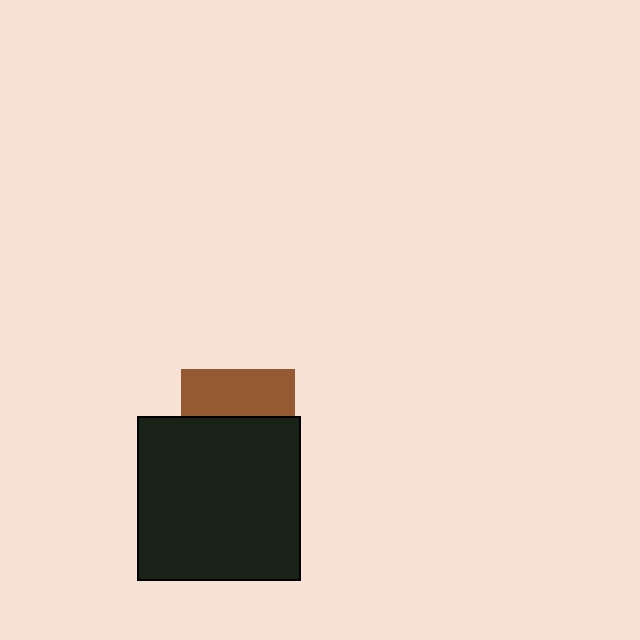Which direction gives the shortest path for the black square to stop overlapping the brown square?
Moving down gives the shortest separation.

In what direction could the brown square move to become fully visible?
The brown square could move up. That would shift it out from behind the black square entirely.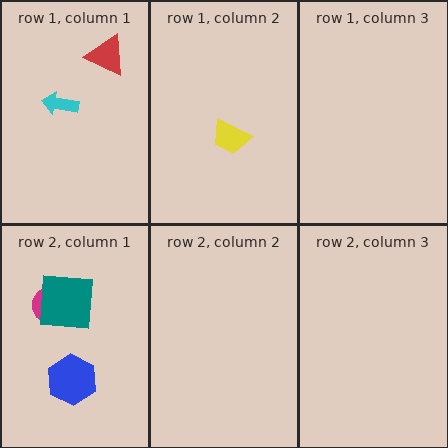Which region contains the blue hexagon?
The row 2, column 1 region.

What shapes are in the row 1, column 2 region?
The yellow trapezoid.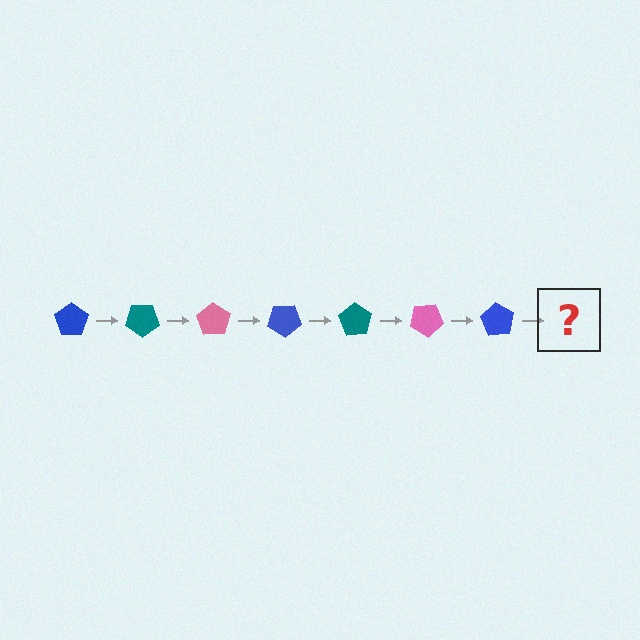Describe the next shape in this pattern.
It should be a teal pentagon, rotated 245 degrees from the start.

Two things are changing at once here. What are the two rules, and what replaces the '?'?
The two rules are that it rotates 35 degrees each step and the color cycles through blue, teal, and pink. The '?' should be a teal pentagon, rotated 245 degrees from the start.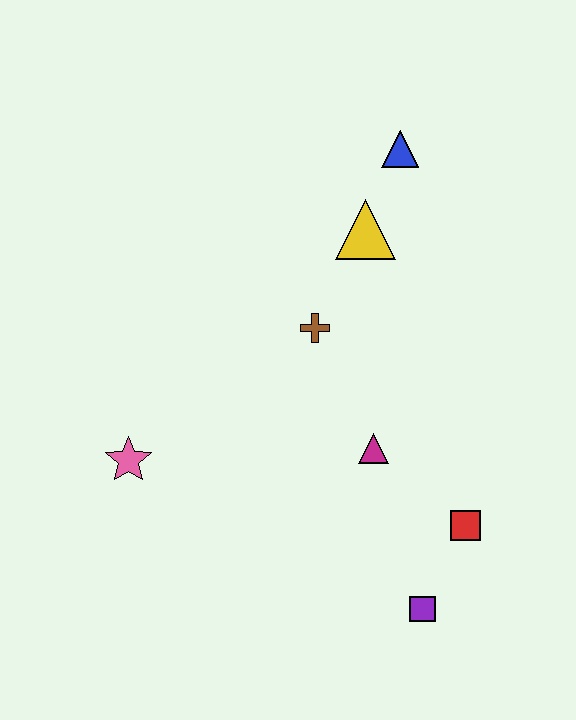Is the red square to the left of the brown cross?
No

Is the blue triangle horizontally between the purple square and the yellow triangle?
Yes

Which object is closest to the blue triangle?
The yellow triangle is closest to the blue triangle.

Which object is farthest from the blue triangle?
The purple square is farthest from the blue triangle.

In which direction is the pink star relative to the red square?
The pink star is to the left of the red square.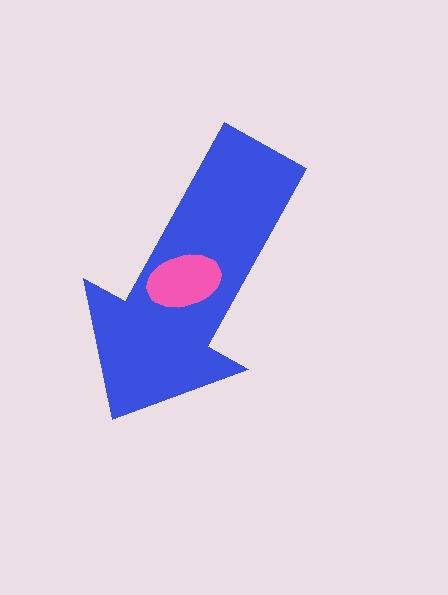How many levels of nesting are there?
2.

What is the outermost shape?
The blue arrow.